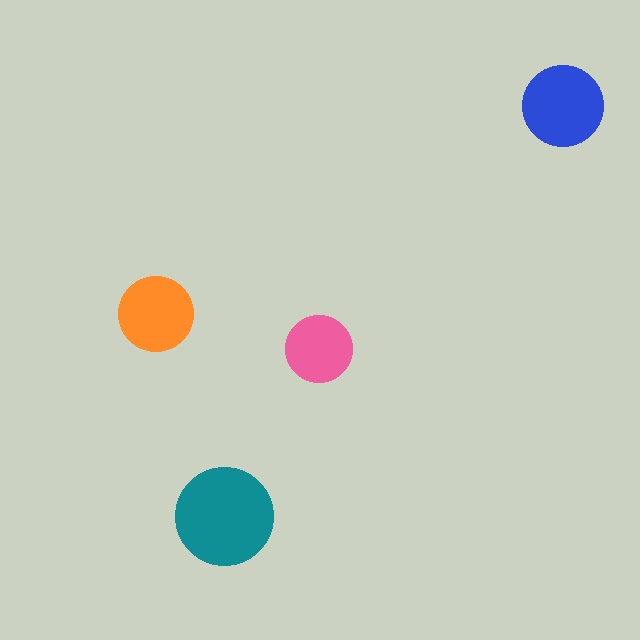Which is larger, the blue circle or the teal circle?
The teal one.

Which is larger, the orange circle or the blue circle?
The blue one.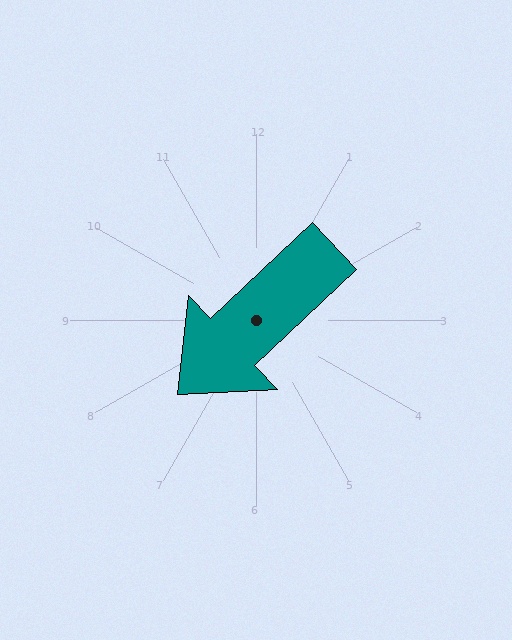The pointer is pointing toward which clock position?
Roughly 8 o'clock.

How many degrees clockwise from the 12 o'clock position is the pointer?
Approximately 227 degrees.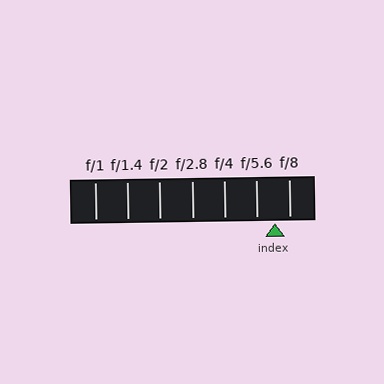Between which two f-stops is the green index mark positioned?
The index mark is between f/5.6 and f/8.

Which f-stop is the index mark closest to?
The index mark is closest to f/8.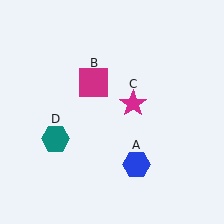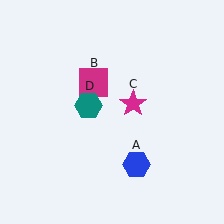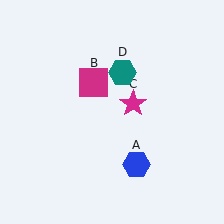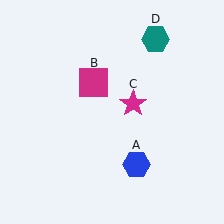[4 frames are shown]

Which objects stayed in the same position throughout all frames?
Blue hexagon (object A) and magenta square (object B) and magenta star (object C) remained stationary.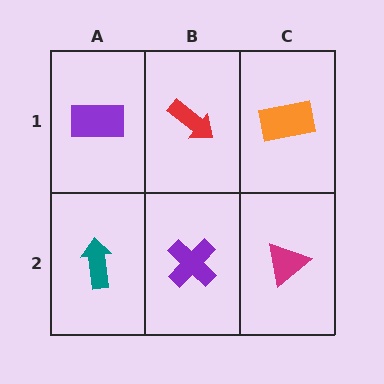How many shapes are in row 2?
3 shapes.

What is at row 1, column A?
A purple rectangle.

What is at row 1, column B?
A red arrow.